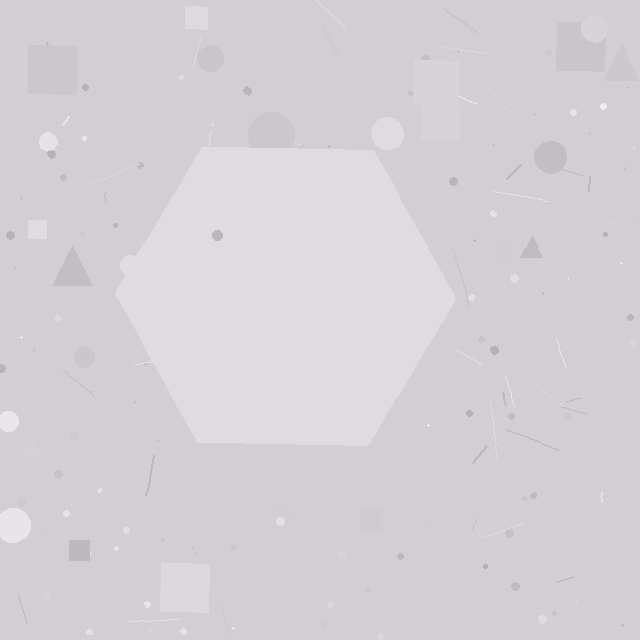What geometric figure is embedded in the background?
A hexagon is embedded in the background.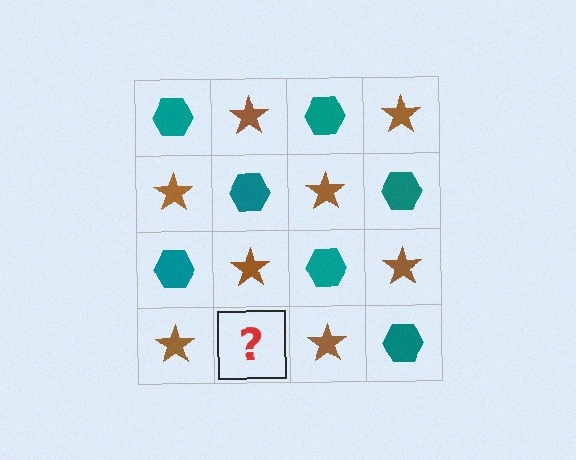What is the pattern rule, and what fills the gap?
The rule is that it alternates teal hexagon and brown star in a checkerboard pattern. The gap should be filled with a teal hexagon.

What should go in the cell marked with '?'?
The missing cell should contain a teal hexagon.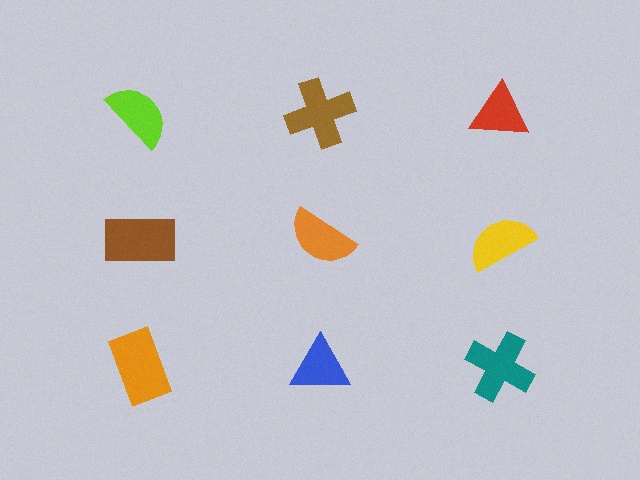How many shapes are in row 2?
3 shapes.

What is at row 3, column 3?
A teal cross.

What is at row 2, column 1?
A brown rectangle.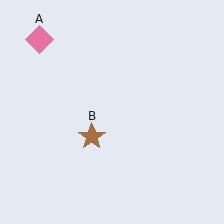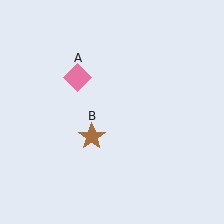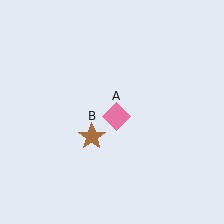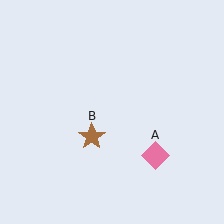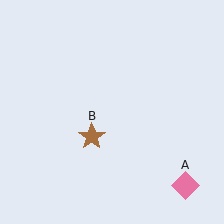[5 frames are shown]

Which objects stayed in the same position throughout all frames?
Brown star (object B) remained stationary.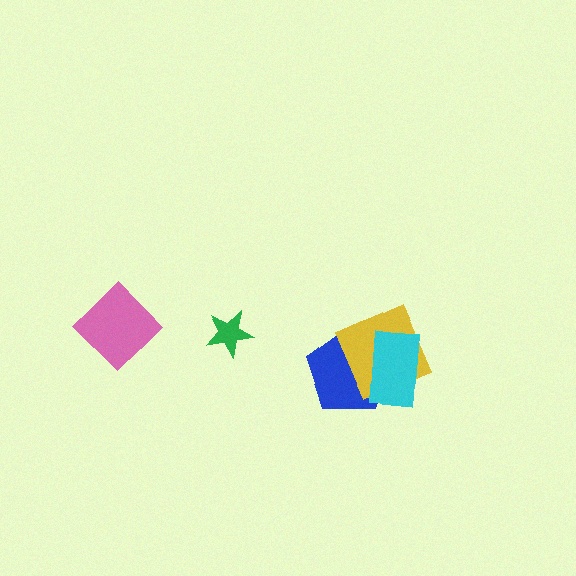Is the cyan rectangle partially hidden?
No, no other shape covers it.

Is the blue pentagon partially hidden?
Yes, it is partially covered by another shape.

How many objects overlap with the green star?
0 objects overlap with the green star.